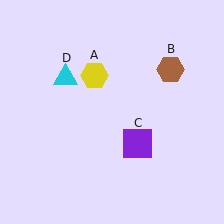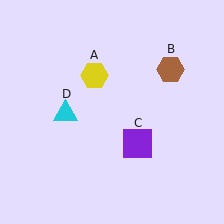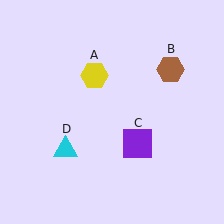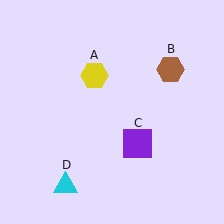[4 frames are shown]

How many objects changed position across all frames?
1 object changed position: cyan triangle (object D).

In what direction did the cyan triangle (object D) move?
The cyan triangle (object D) moved down.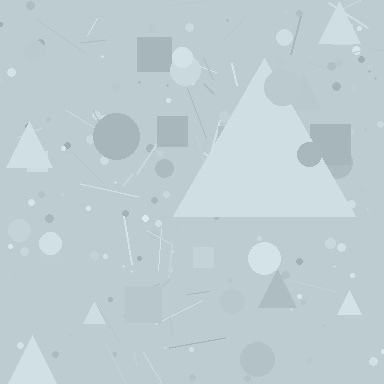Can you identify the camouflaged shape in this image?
The camouflaged shape is a triangle.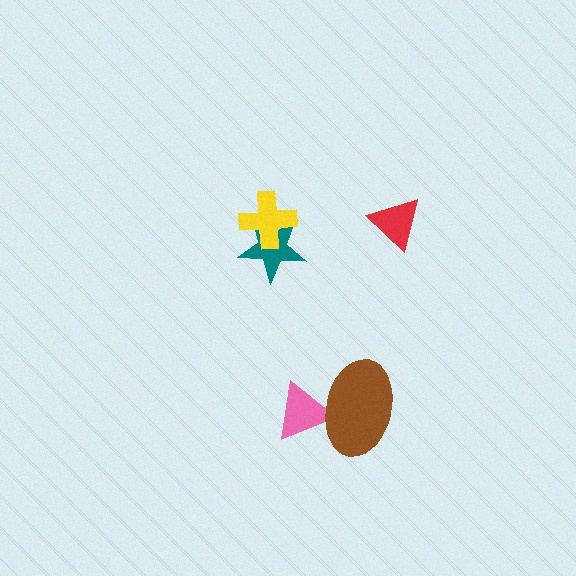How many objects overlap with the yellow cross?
1 object overlaps with the yellow cross.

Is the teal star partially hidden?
Yes, it is partially covered by another shape.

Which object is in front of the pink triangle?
The brown ellipse is in front of the pink triangle.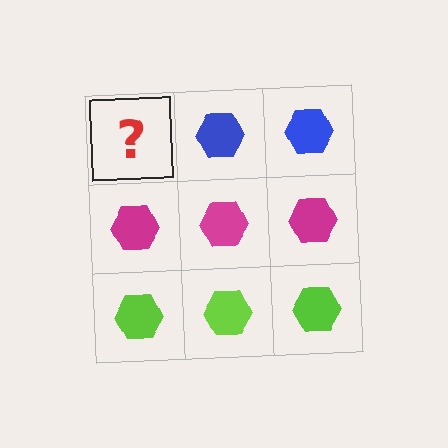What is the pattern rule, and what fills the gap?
The rule is that each row has a consistent color. The gap should be filled with a blue hexagon.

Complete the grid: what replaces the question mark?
The question mark should be replaced with a blue hexagon.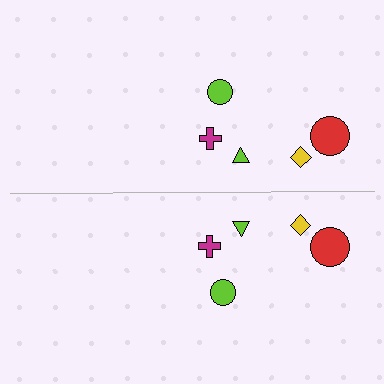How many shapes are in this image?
There are 10 shapes in this image.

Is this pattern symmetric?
Yes, this pattern has bilateral (reflection) symmetry.